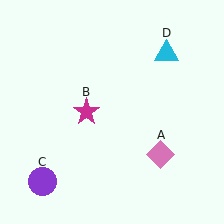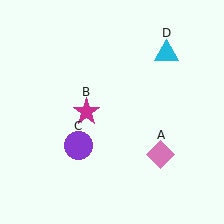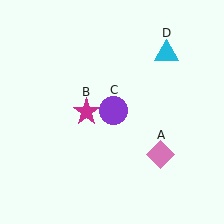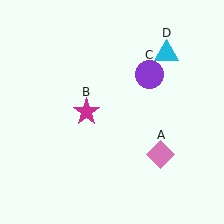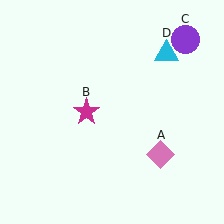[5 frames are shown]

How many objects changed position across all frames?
1 object changed position: purple circle (object C).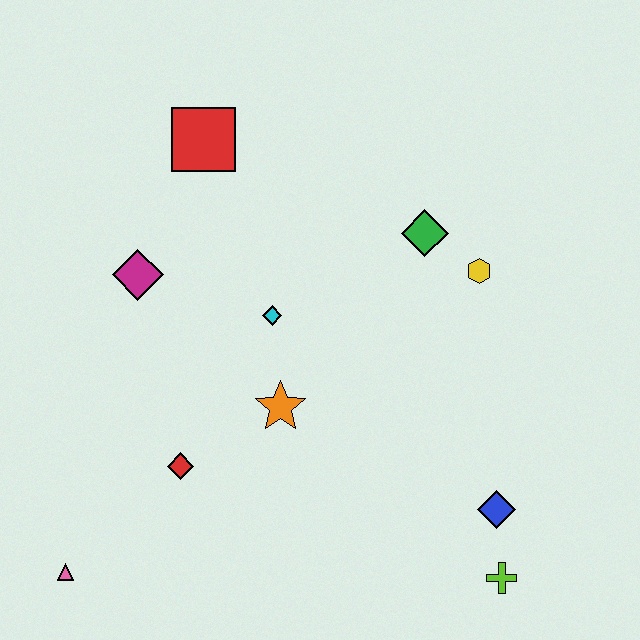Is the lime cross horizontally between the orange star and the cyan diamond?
No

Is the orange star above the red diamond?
Yes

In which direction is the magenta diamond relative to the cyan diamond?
The magenta diamond is to the left of the cyan diamond.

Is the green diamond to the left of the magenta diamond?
No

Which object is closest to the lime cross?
The blue diamond is closest to the lime cross.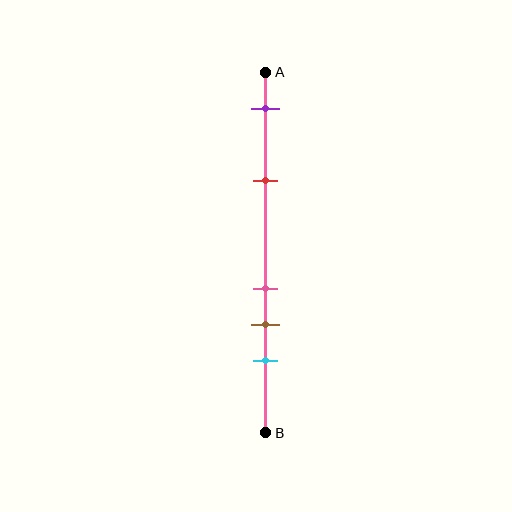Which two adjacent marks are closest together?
The pink and brown marks are the closest adjacent pair.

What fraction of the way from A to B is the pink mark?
The pink mark is approximately 60% (0.6) of the way from A to B.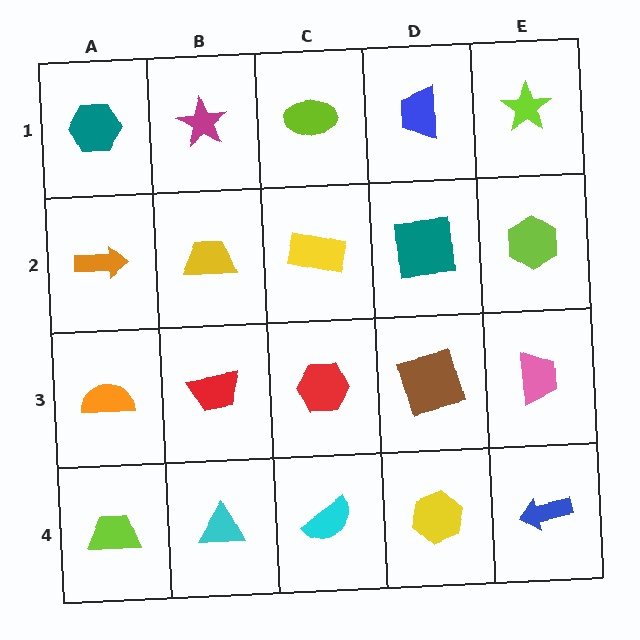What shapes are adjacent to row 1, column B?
A yellow trapezoid (row 2, column B), a teal hexagon (row 1, column A), a lime ellipse (row 1, column C).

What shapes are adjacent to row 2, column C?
A lime ellipse (row 1, column C), a red hexagon (row 3, column C), a yellow trapezoid (row 2, column B), a teal square (row 2, column D).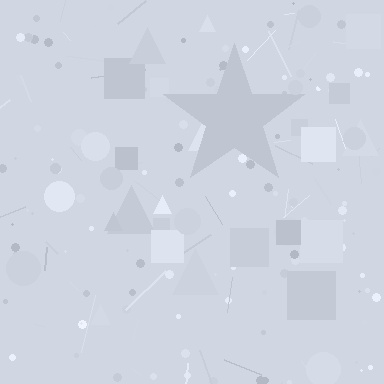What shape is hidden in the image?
A star is hidden in the image.